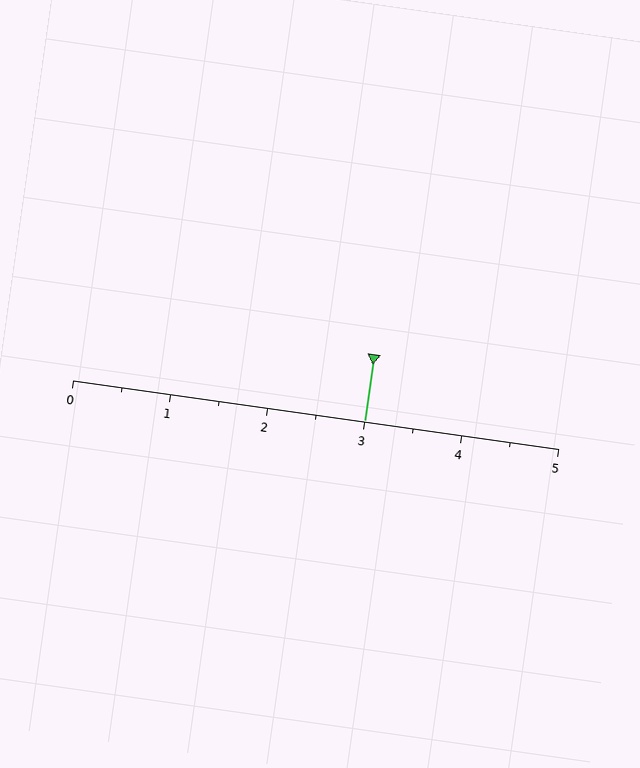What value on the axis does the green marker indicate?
The marker indicates approximately 3.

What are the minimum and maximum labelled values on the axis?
The axis runs from 0 to 5.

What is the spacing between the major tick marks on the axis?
The major ticks are spaced 1 apart.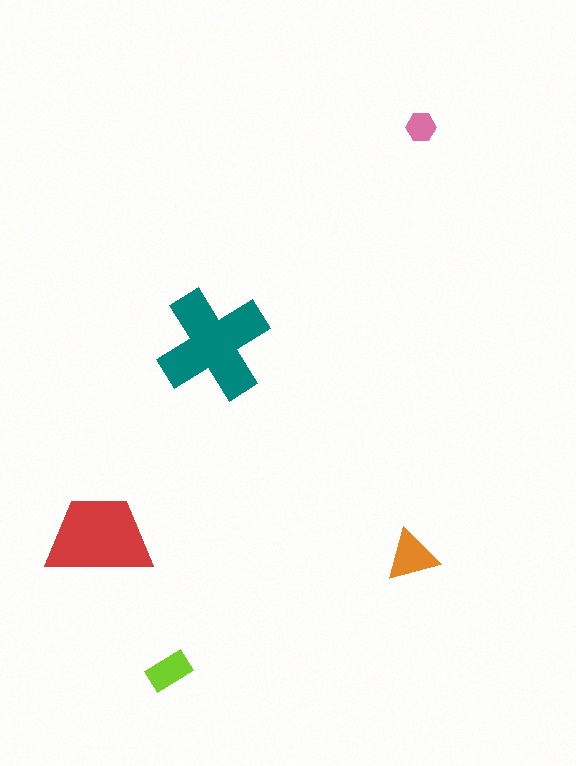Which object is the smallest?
The pink hexagon.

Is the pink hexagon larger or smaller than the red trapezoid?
Smaller.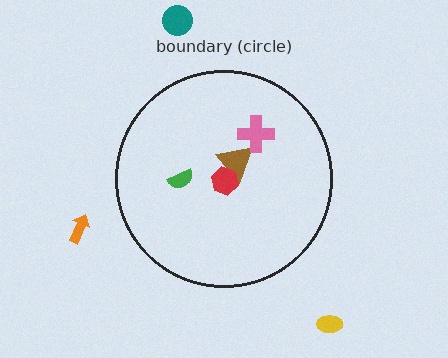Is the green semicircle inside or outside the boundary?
Inside.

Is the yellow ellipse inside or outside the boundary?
Outside.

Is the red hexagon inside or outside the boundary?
Inside.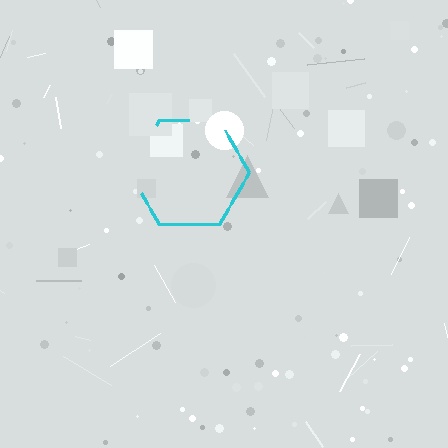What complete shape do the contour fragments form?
The contour fragments form a hexagon.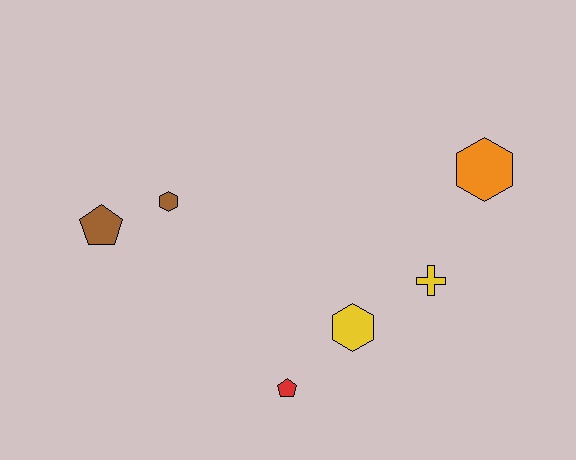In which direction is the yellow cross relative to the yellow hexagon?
The yellow cross is to the right of the yellow hexagon.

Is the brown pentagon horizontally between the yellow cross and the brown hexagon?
No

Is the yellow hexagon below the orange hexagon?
Yes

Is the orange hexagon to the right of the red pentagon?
Yes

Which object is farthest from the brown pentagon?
The orange hexagon is farthest from the brown pentagon.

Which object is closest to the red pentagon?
The yellow hexagon is closest to the red pentagon.